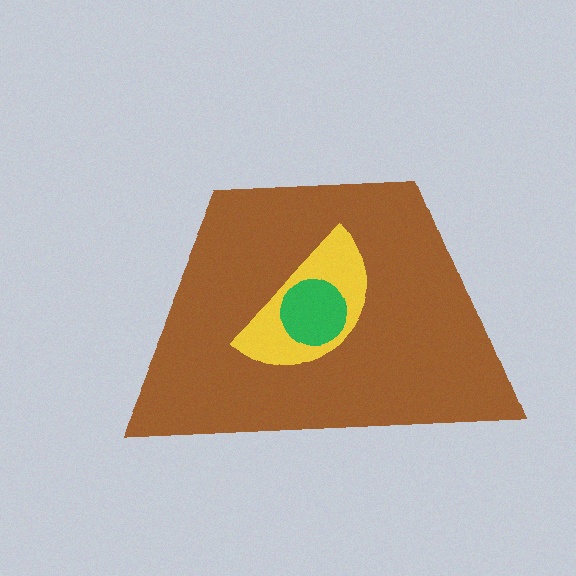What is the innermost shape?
The green circle.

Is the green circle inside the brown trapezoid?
Yes.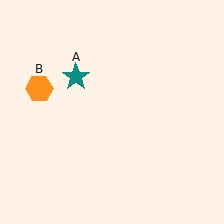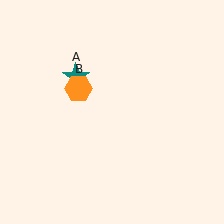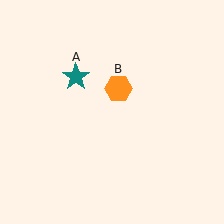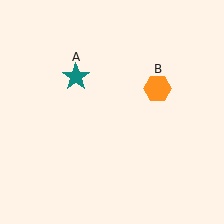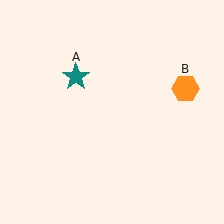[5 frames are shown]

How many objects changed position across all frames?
1 object changed position: orange hexagon (object B).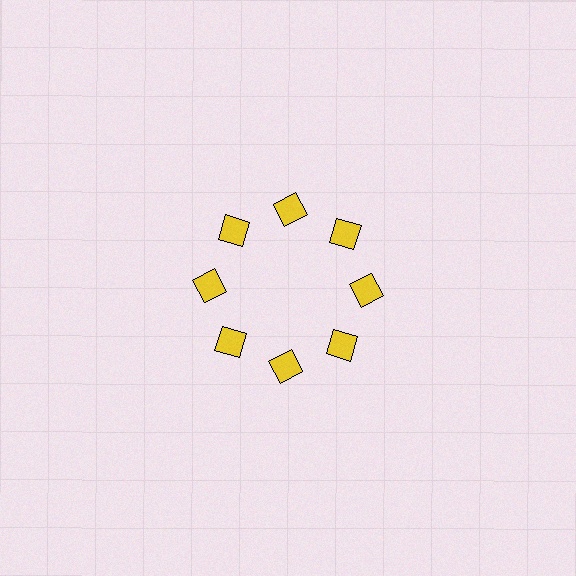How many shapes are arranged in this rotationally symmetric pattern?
There are 8 shapes, arranged in 8 groups of 1.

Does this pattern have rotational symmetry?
Yes, this pattern has 8-fold rotational symmetry. It looks the same after rotating 45 degrees around the center.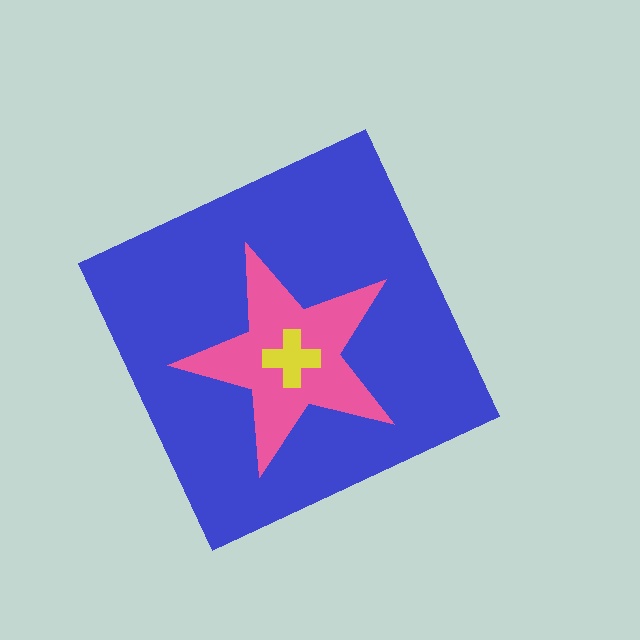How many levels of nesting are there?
3.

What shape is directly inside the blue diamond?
The pink star.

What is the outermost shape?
The blue diamond.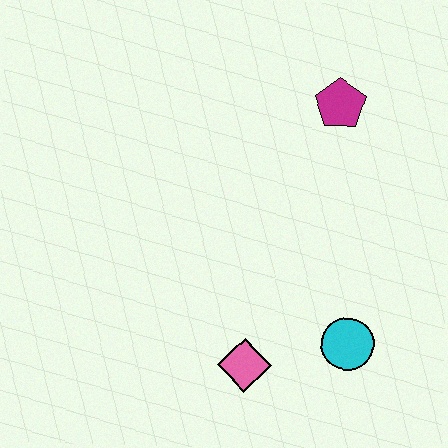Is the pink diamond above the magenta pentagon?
No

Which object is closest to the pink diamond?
The cyan circle is closest to the pink diamond.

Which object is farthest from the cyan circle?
The magenta pentagon is farthest from the cyan circle.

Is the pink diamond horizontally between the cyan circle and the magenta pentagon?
No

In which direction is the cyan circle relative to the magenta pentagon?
The cyan circle is below the magenta pentagon.